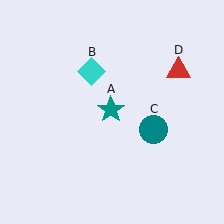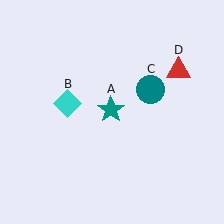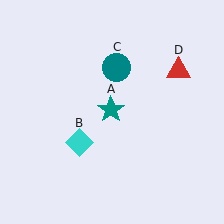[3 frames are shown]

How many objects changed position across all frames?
2 objects changed position: cyan diamond (object B), teal circle (object C).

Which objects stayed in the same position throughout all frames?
Teal star (object A) and red triangle (object D) remained stationary.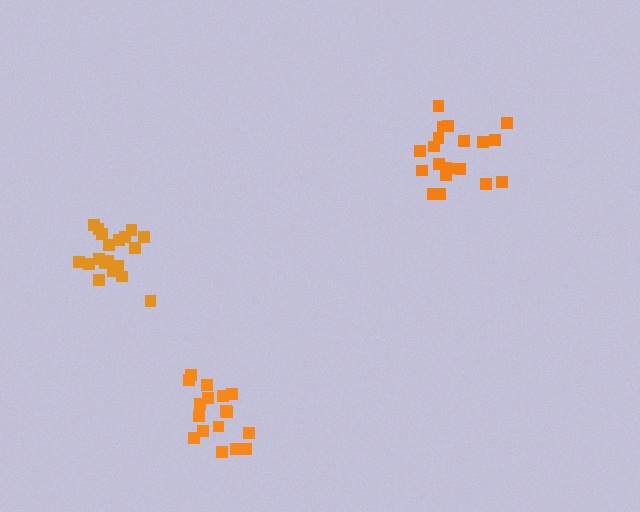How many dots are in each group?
Group 1: 19 dots, Group 2: 20 dots, Group 3: 17 dots (56 total).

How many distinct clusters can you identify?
There are 3 distinct clusters.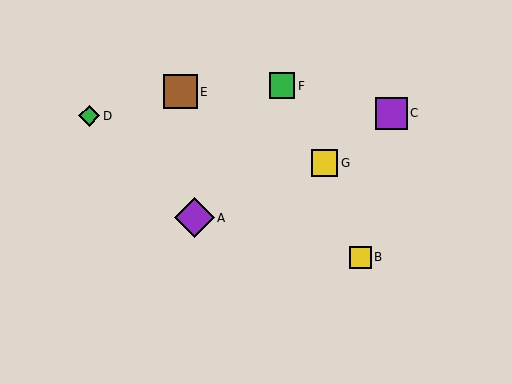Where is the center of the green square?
The center of the green square is at (282, 86).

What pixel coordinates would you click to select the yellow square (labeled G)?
Click at (325, 163) to select the yellow square G.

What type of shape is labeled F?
Shape F is a green square.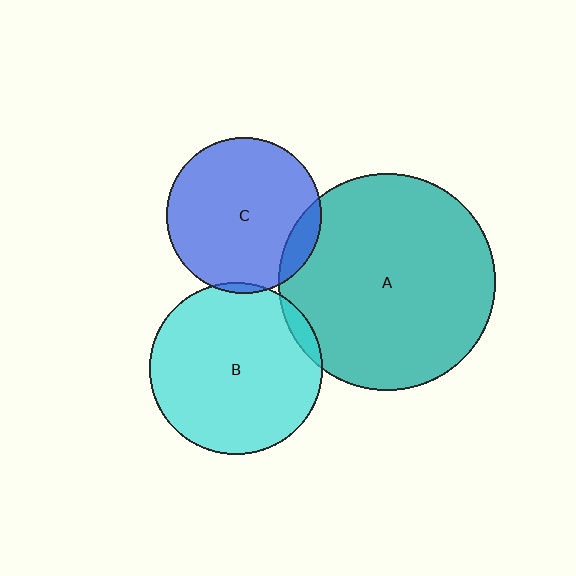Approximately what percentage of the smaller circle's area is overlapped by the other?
Approximately 5%.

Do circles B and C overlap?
Yes.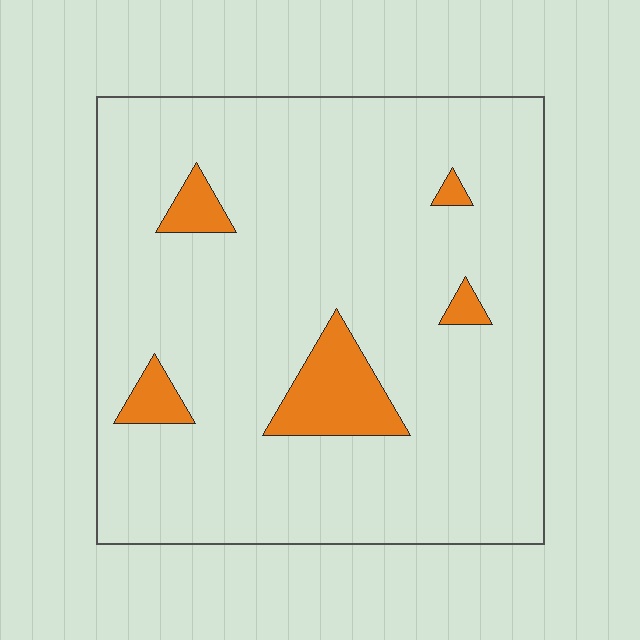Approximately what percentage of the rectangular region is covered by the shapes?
Approximately 10%.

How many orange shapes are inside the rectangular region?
5.